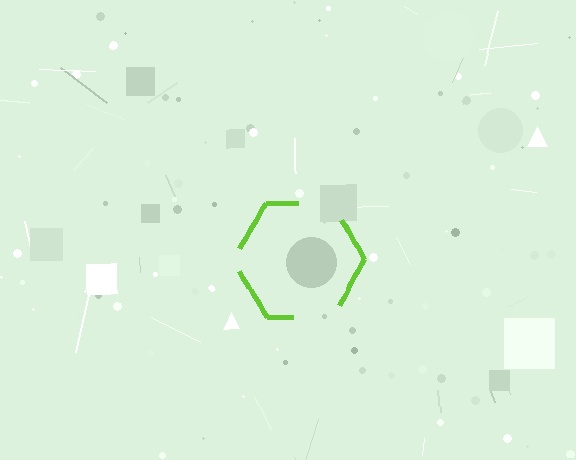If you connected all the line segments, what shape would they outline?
They would outline a hexagon.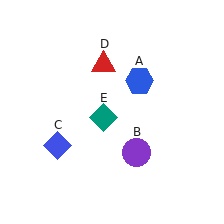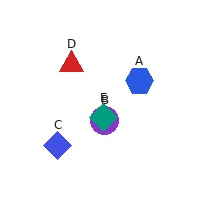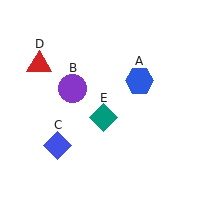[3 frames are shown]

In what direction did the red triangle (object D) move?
The red triangle (object D) moved left.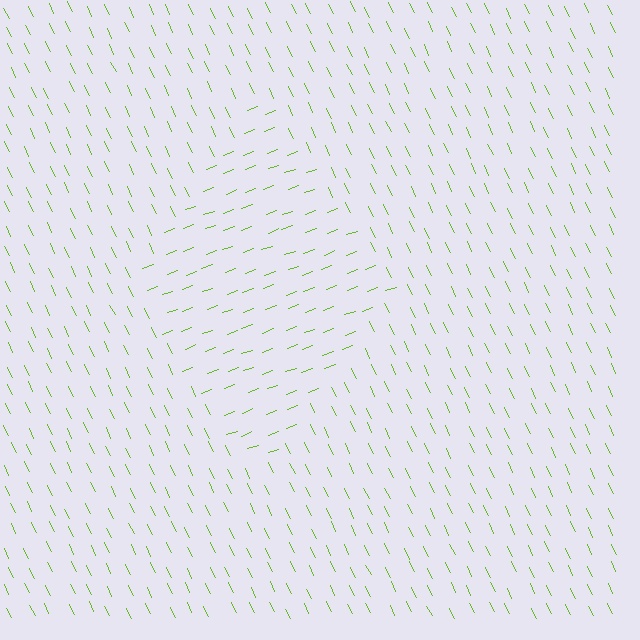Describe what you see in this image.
The image is filled with small lime line segments. A diamond region in the image has lines oriented differently from the surrounding lines, creating a visible texture boundary.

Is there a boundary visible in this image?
Yes, there is a texture boundary formed by a change in line orientation.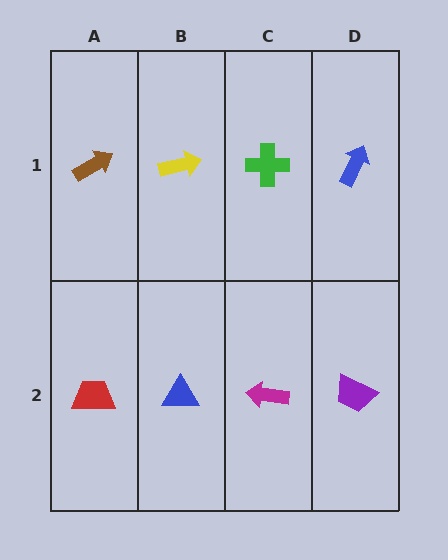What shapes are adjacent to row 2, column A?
A brown arrow (row 1, column A), a blue triangle (row 2, column B).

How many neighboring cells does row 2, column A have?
2.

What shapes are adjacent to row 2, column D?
A blue arrow (row 1, column D), a magenta arrow (row 2, column C).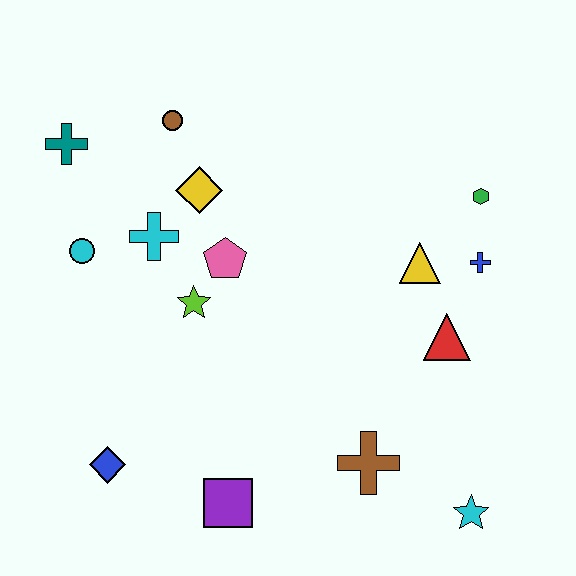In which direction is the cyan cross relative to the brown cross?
The cyan cross is above the brown cross.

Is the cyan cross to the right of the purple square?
No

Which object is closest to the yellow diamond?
The cyan cross is closest to the yellow diamond.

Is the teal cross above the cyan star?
Yes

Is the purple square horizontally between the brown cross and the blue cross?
No